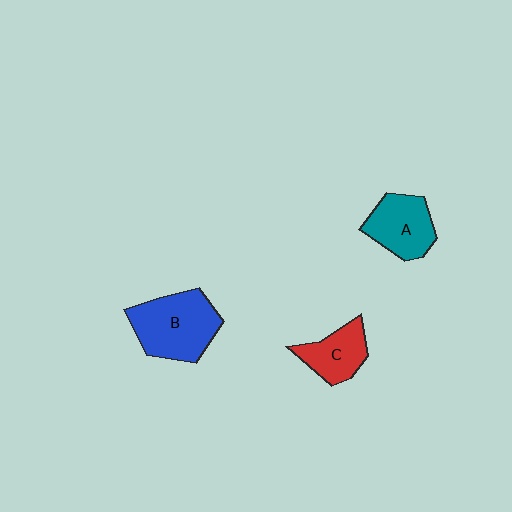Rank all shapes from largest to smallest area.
From largest to smallest: B (blue), A (teal), C (red).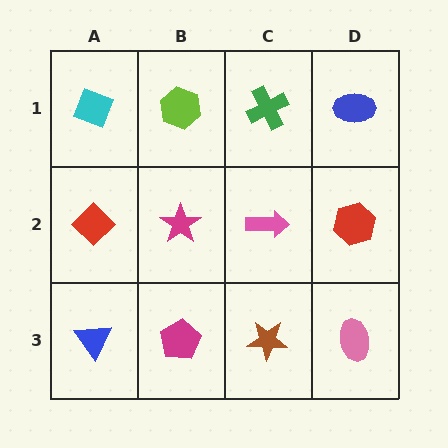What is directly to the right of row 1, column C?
A blue ellipse.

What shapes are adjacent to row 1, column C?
A pink arrow (row 2, column C), a lime hexagon (row 1, column B), a blue ellipse (row 1, column D).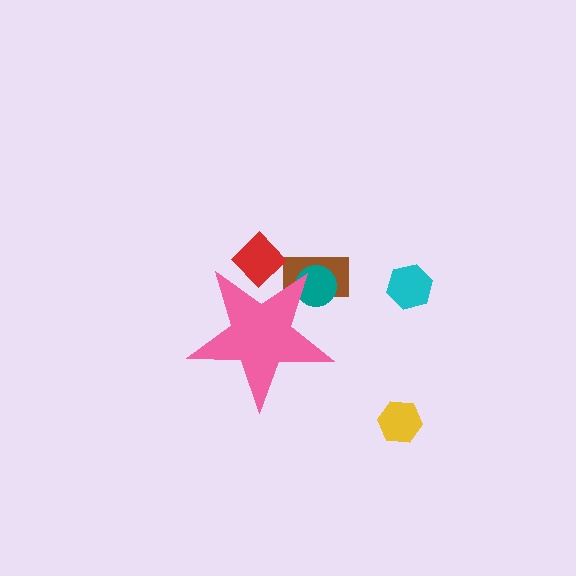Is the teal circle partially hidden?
Yes, the teal circle is partially hidden behind the pink star.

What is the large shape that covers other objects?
A pink star.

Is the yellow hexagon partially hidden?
No, the yellow hexagon is fully visible.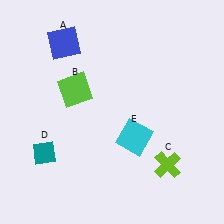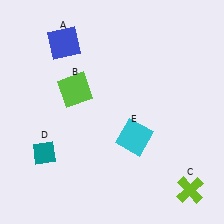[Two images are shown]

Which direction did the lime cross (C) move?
The lime cross (C) moved down.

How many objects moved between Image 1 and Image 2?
1 object moved between the two images.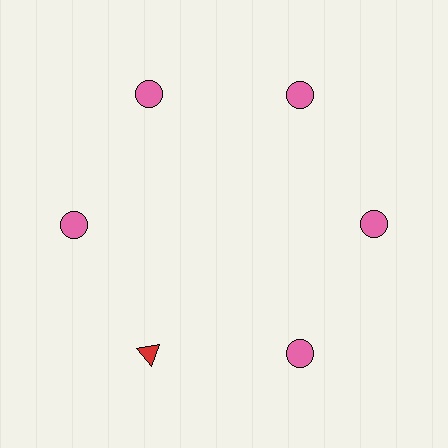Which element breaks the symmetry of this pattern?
The red triangle at roughly the 7 o'clock position breaks the symmetry. All other shapes are pink circles.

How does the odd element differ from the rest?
It differs in both color (red instead of pink) and shape (triangle instead of circle).